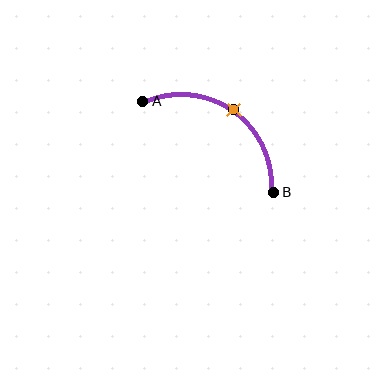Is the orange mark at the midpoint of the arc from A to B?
Yes. The orange mark lies on the arc at equal arc-length from both A and B — it is the arc midpoint.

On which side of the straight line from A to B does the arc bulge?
The arc bulges above and to the right of the straight line connecting A and B.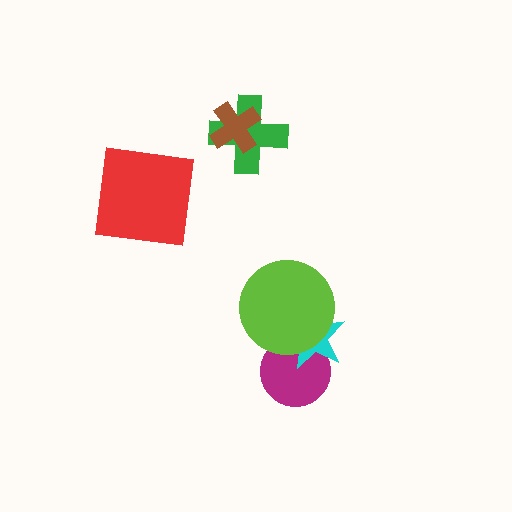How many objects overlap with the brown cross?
1 object overlaps with the brown cross.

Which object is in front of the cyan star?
The lime circle is in front of the cyan star.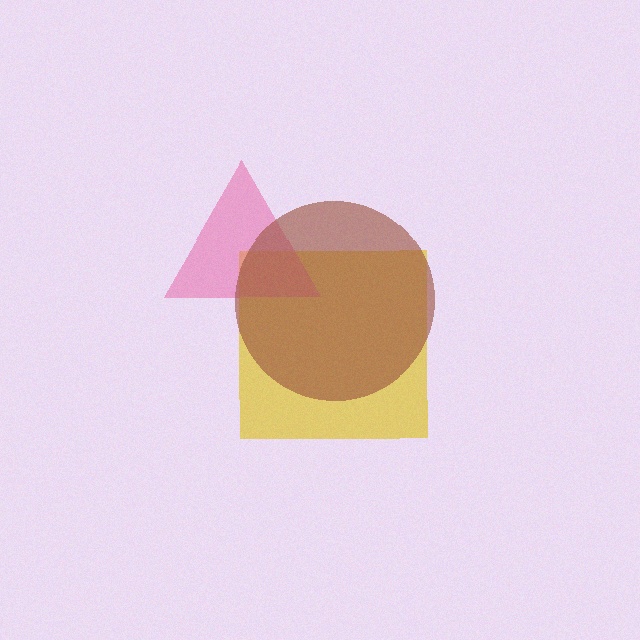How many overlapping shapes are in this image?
There are 3 overlapping shapes in the image.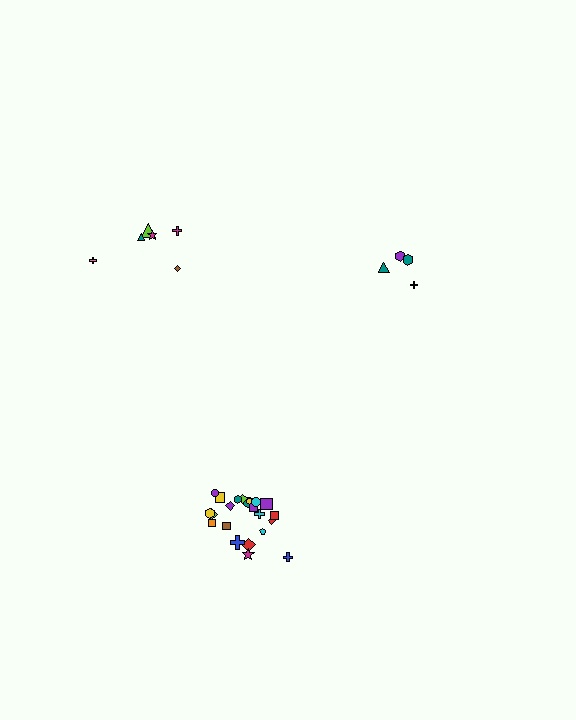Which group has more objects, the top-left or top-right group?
The top-left group.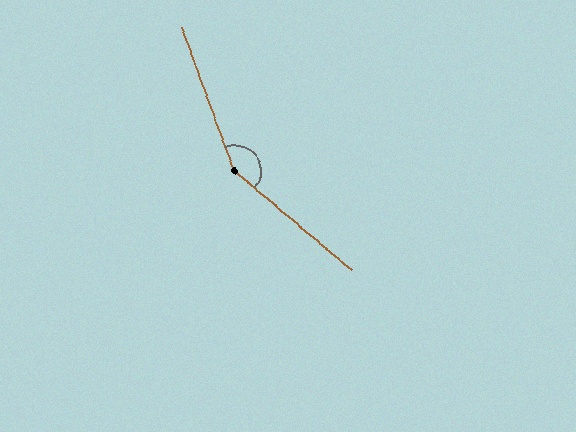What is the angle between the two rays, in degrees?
Approximately 150 degrees.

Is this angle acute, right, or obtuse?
It is obtuse.